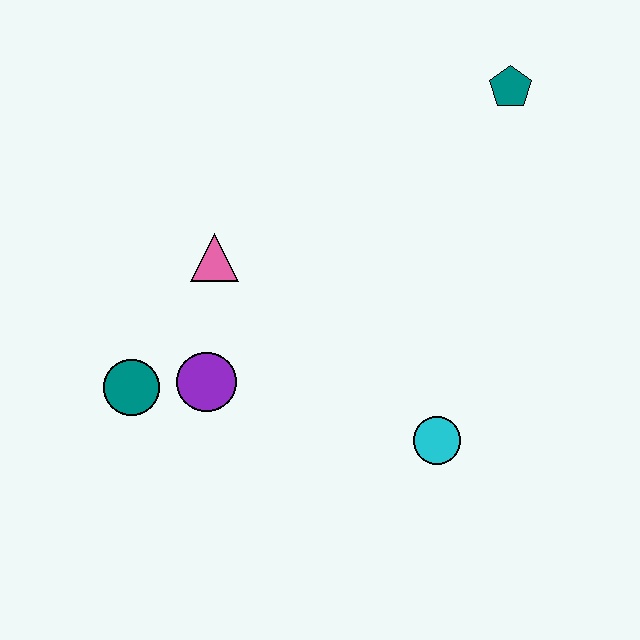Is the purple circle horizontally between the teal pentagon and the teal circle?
Yes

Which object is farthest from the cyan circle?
The teal pentagon is farthest from the cyan circle.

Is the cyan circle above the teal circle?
No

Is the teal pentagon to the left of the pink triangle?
No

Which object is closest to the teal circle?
The purple circle is closest to the teal circle.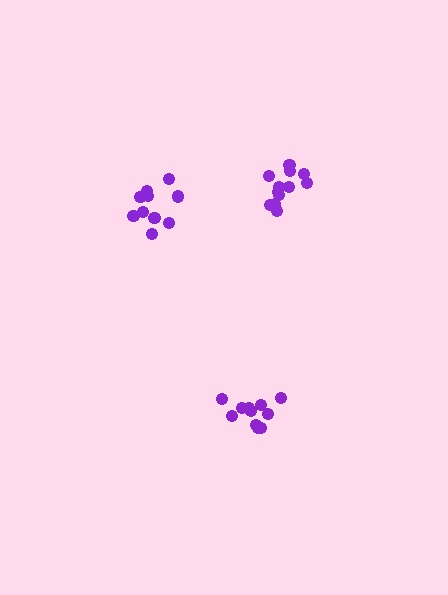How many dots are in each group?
Group 1: 12 dots, Group 2: 11 dots, Group 3: 10 dots (33 total).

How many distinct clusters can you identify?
There are 3 distinct clusters.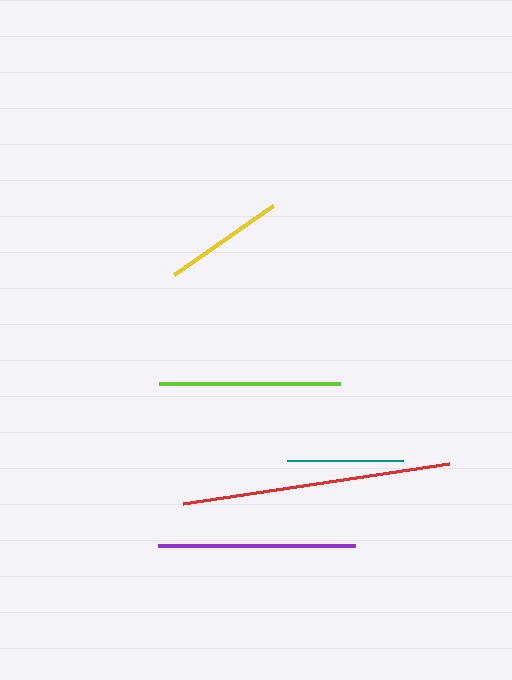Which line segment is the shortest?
The teal line is the shortest at approximately 117 pixels.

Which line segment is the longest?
The red line is the longest at approximately 269 pixels.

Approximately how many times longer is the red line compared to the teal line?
The red line is approximately 2.3 times the length of the teal line.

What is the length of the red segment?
The red segment is approximately 269 pixels long.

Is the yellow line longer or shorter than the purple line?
The purple line is longer than the yellow line.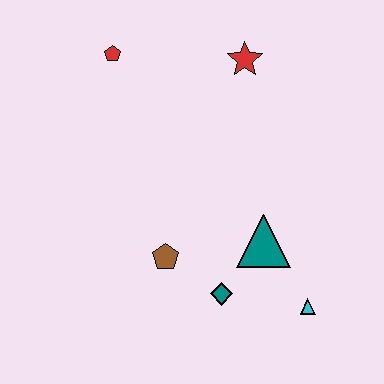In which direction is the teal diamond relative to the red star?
The teal diamond is below the red star.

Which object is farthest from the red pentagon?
The cyan triangle is farthest from the red pentagon.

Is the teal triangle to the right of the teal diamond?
Yes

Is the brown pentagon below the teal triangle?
Yes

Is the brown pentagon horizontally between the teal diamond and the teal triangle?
No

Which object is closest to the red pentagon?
The red star is closest to the red pentagon.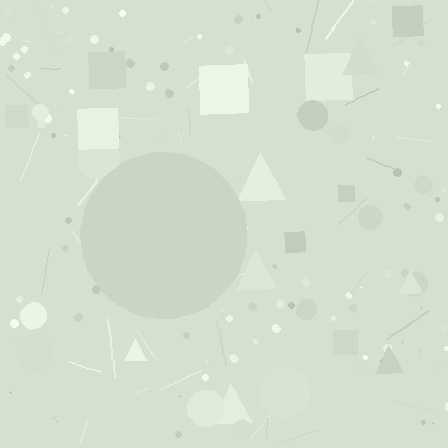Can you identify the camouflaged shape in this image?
The camouflaged shape is a circle.